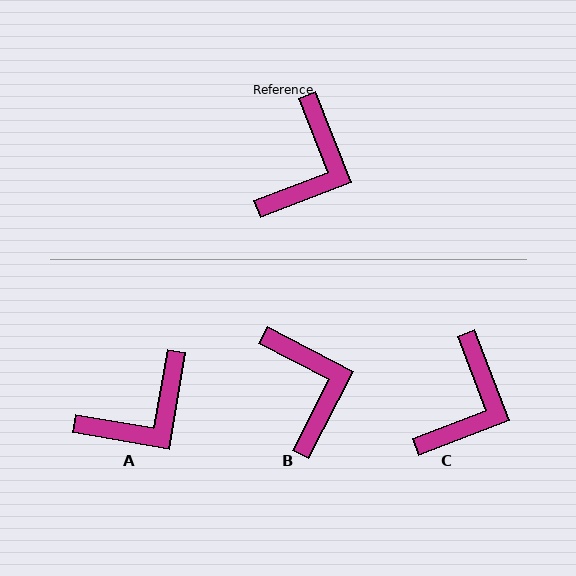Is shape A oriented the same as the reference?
No, it is off by about 31 degrees.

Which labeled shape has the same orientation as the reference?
C.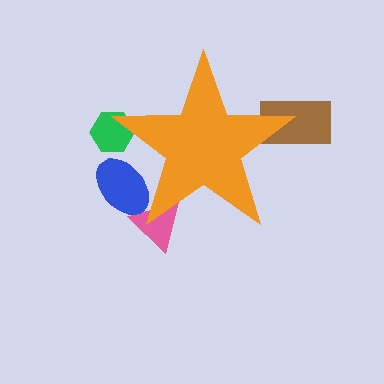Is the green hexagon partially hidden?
Yes, the green hexagon is partially hidden behind the orange star.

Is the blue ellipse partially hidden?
Yes, the blue ellipse is partially hidden behind the orange star.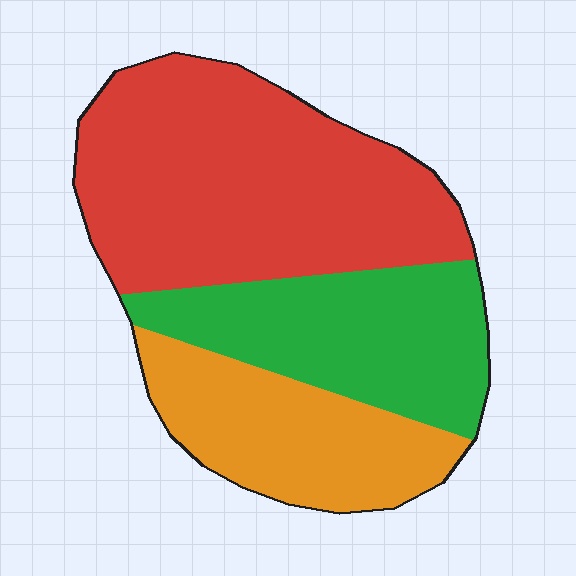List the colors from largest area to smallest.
From largest to smallest: red, green, orange.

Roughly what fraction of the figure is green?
Green covers about 30% of the figure.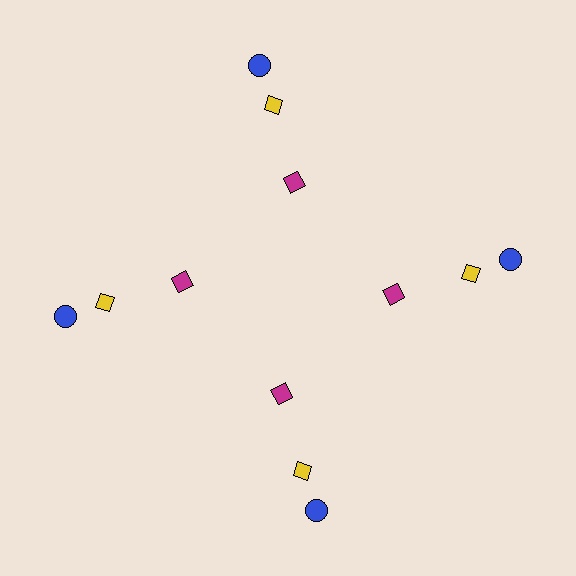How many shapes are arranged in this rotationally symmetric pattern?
There are 12 shapes, arranged in 4 groups of 3.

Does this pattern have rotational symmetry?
Yes, this pattern has 4-fold rotational symmetry. It looks the same after rotating 90 degrees around the center.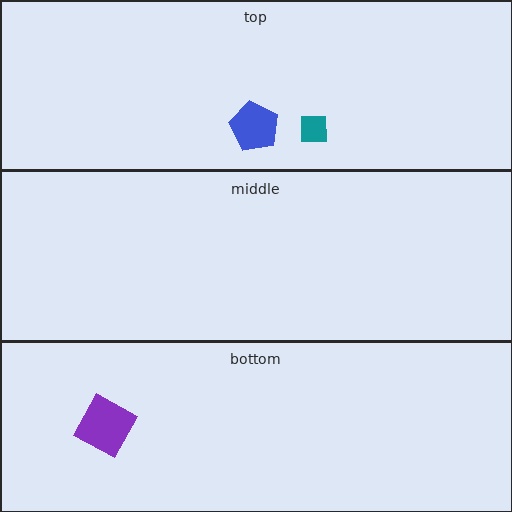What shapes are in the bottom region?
The purple square.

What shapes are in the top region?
The teal square, the blue pentagon.